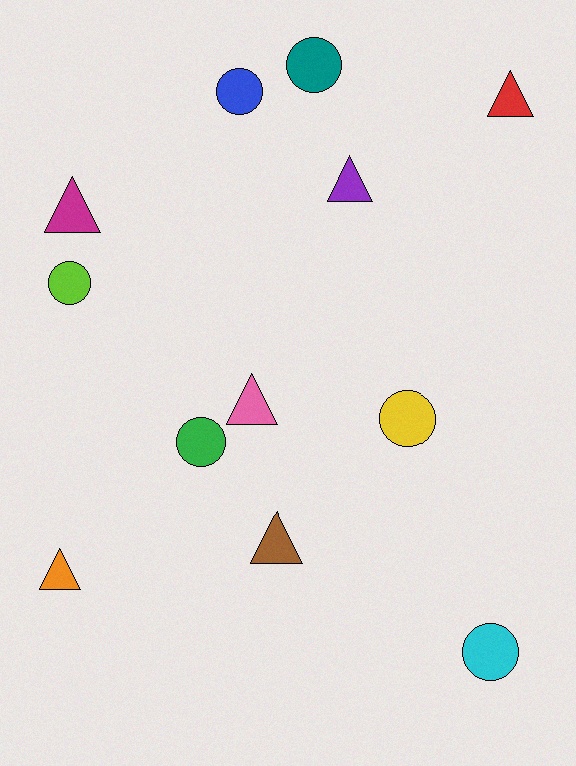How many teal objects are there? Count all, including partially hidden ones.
There is 1 teal object.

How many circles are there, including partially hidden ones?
There are 6 circles.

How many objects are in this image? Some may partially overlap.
There are 12 objects.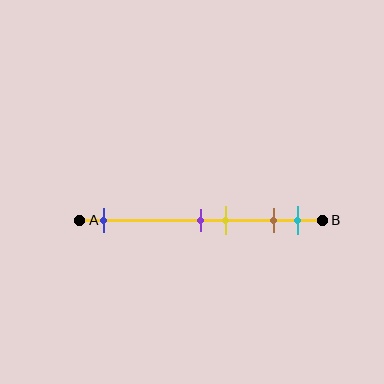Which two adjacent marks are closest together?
The purple and yellow marks are the closest adjacent pair.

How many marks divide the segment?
There are 5 marks dividing the segment.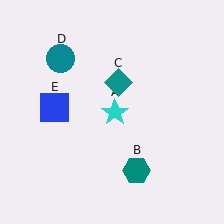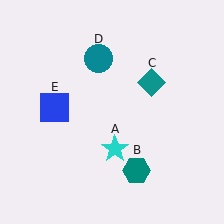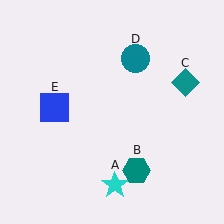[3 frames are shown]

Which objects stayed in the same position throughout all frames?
Teal hexagon (object B) and blue square (object E) remained stationary.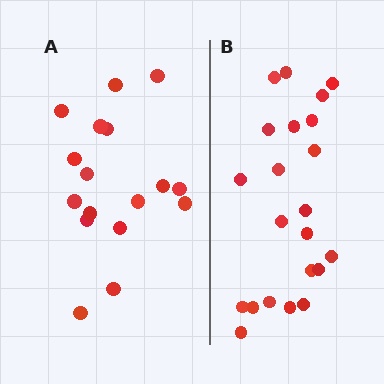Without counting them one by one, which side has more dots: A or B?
Region B (the right region) has more dots.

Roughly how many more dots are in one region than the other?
Region B has about 5 more dots than region A.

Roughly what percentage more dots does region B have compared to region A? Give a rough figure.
About 30% more.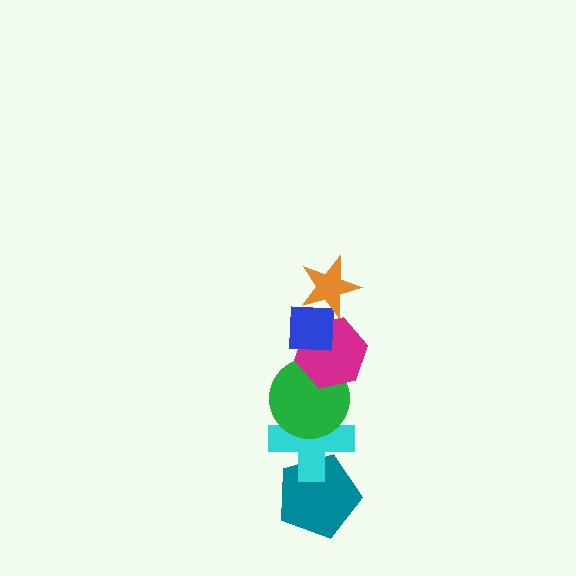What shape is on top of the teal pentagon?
The cyan cross is on top of the teal pentagon.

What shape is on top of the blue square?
The orange star is on top of the blue square.